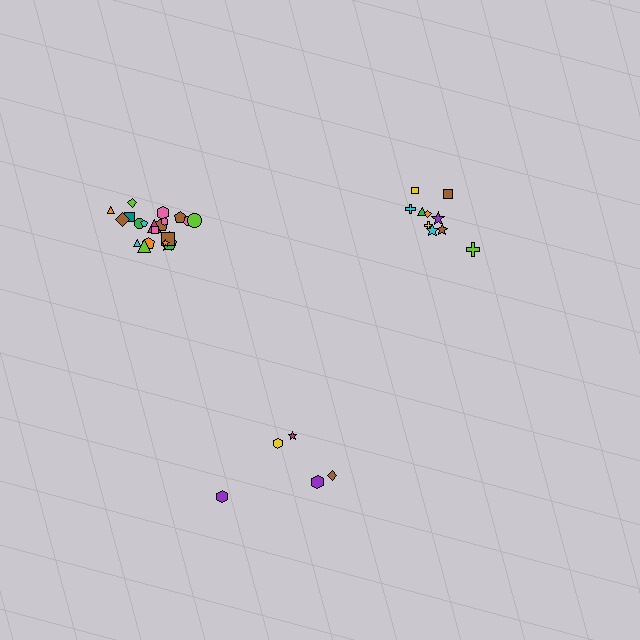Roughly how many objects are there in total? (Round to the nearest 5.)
Roughly 35 objects in total.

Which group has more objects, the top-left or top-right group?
The top-left group.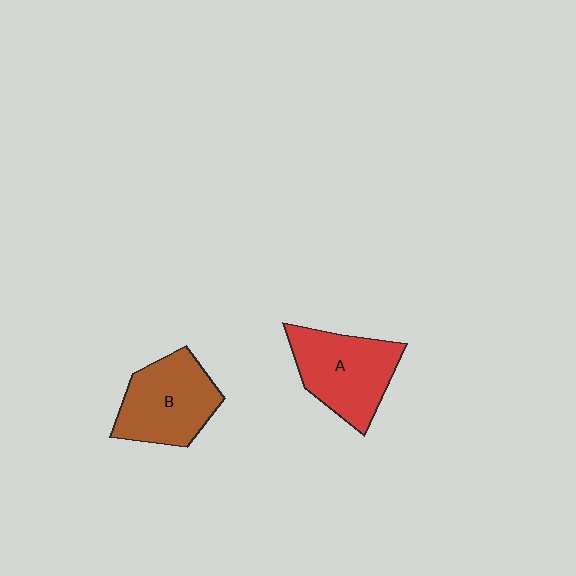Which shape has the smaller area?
Shape B (brown).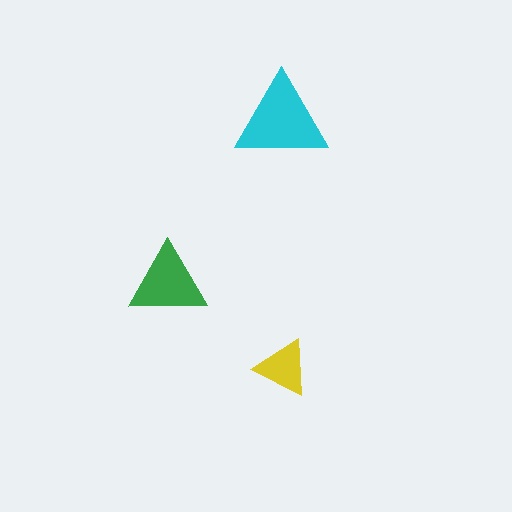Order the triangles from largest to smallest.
the cyan one, the green one, the yellow one.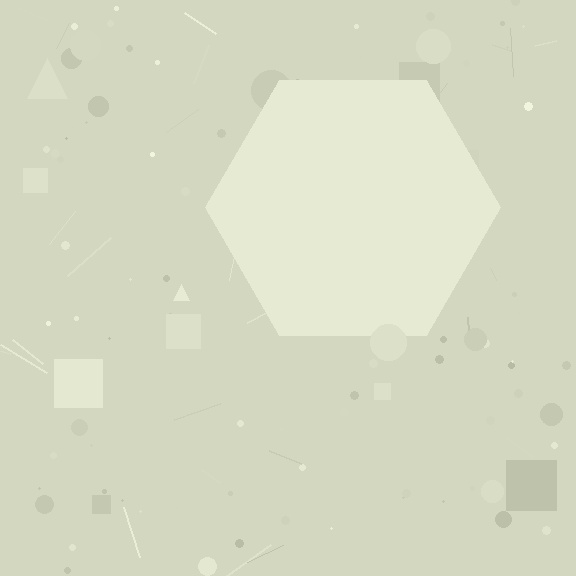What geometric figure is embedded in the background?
A hexagon is embedded in the background.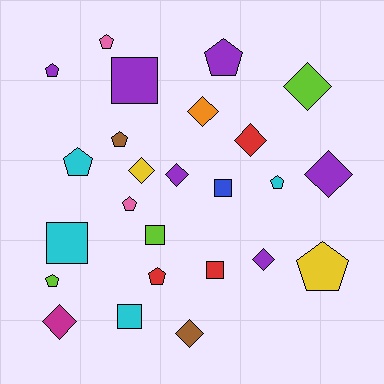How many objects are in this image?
There are 25 objects.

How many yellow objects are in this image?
There are 2 yellow objects.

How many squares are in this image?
There are 6 squares.